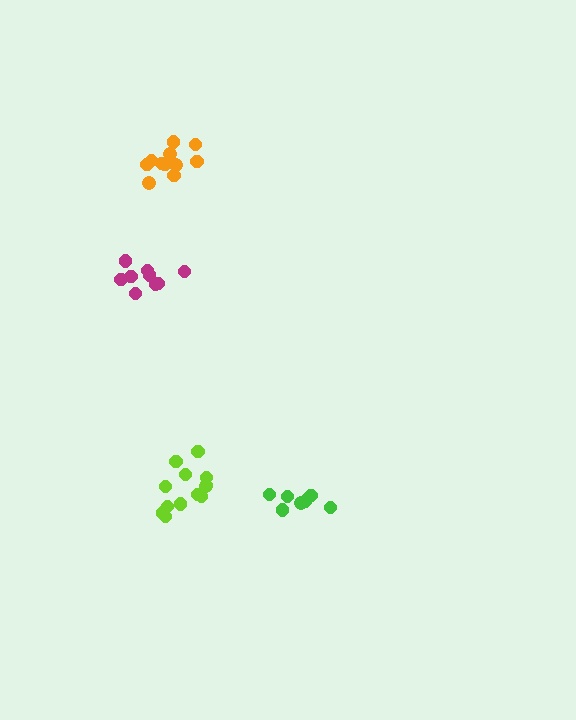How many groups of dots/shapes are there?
There are 4 groups.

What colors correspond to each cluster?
The clusters are colored: green, orange, magenta, lime.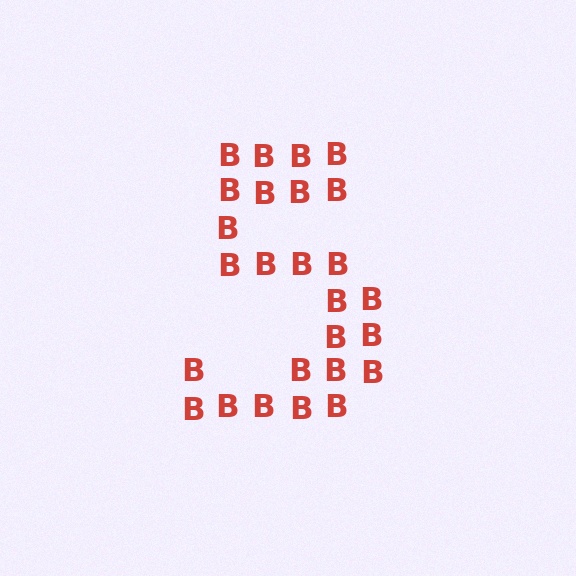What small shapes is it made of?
It is made of small letter B's.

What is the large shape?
The large shape is the digit 5.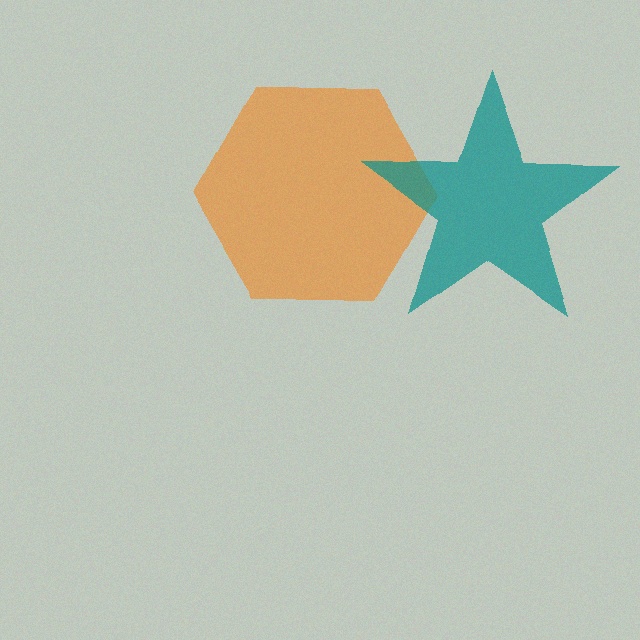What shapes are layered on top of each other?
The layered shapes are: an orange hexagon, a teal star.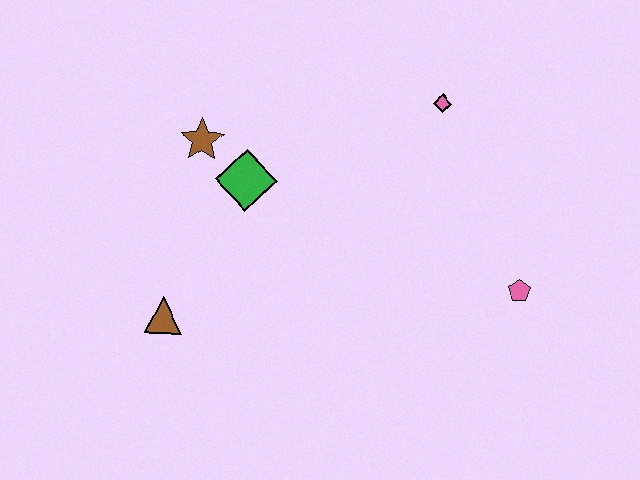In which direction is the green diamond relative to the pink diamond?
The green diamond is to the left of the pink diamond.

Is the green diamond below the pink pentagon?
No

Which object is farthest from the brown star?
The pink pentagon is farthest from the brown star.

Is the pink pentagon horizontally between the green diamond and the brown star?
No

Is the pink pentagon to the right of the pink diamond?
Yes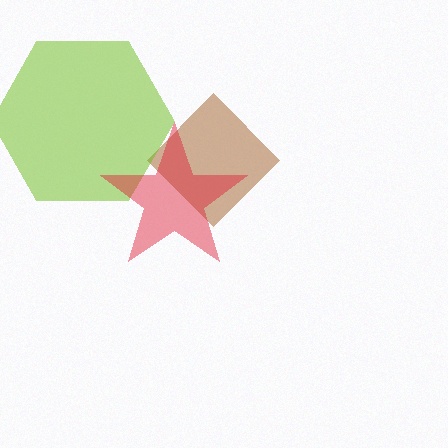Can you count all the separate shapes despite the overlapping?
Yes, there are 3 separate shapes.